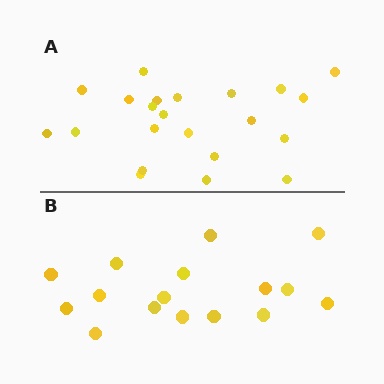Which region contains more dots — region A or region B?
Region A (the top region) has more dots.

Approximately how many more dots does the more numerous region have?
Region A has about 6 more dots than region B.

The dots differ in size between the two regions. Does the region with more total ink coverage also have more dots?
No. Region B has more total ink coverage because its dots are larger, but region A actually contains more individual dots. Total area can be misleading — the number of items is what matters here.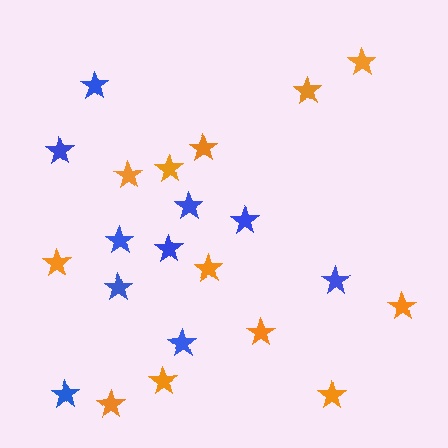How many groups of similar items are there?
There are 2 groups: one group of blue stars (10) and one group of orange stars (12).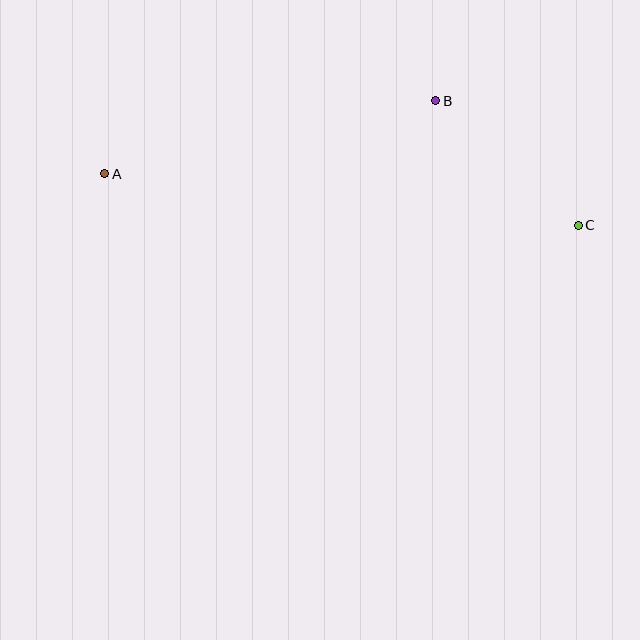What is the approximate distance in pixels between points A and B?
The distance between A and B is approximately 339 pixels.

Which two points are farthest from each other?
Points A and C are farthest from each other.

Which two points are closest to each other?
Points B and C are closest to each other.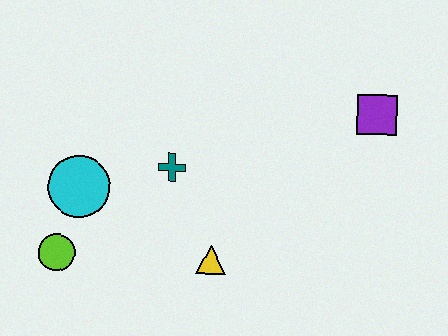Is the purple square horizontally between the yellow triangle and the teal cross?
No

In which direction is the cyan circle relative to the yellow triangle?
The cyan circle is to the left of the yellow triangle.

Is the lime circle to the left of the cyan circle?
Yes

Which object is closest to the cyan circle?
The lime circle is closest to the cyan circle.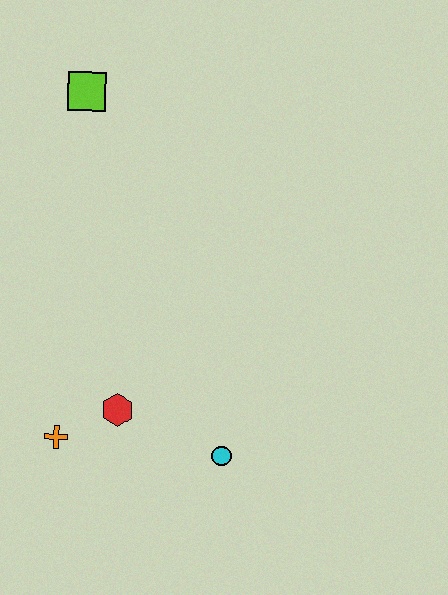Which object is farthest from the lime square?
The cyan circle is farthest from the lime square.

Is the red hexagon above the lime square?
No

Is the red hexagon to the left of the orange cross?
No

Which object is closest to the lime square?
The red hexagon is closest to the lime square.